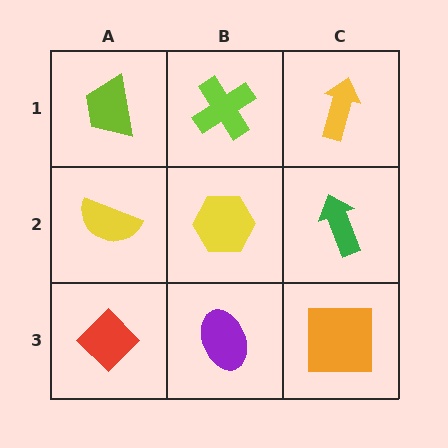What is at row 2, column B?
A yellow hexagon.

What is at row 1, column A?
A lime trapezoid.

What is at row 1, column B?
A lime cross.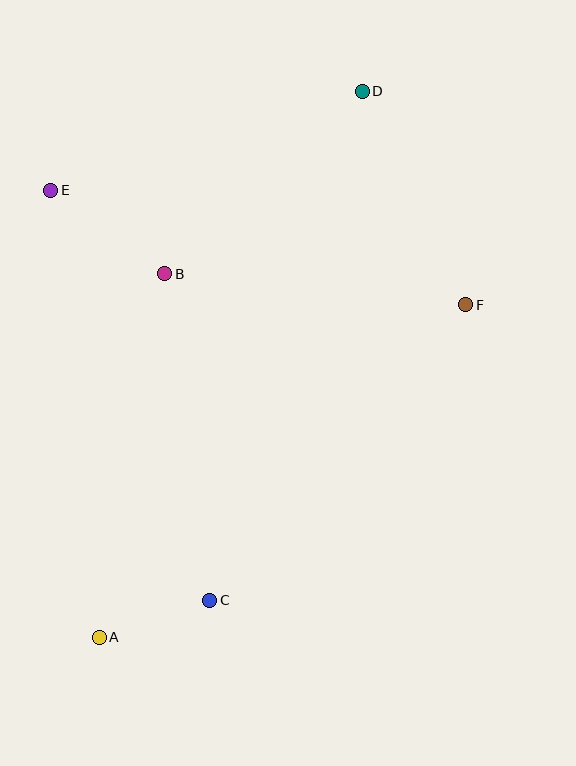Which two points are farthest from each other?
Points A and D are farthest from each other.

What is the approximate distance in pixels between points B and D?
The distance between B and D is approximately 269 pixels.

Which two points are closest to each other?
Points A and C are closest to each other.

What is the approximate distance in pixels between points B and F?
The distance between B and F is approximately 303 pixels.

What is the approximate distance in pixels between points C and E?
The distance between C and E is approximately 439 pixels.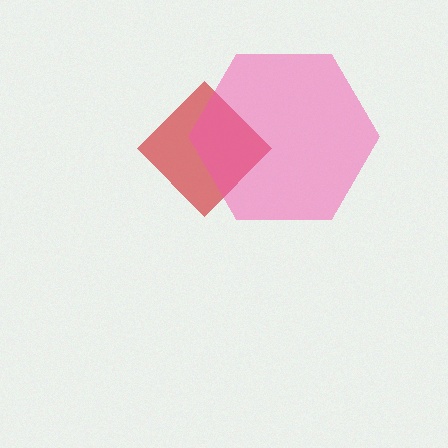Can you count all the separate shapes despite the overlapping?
Yes, there are 2 separate shapes.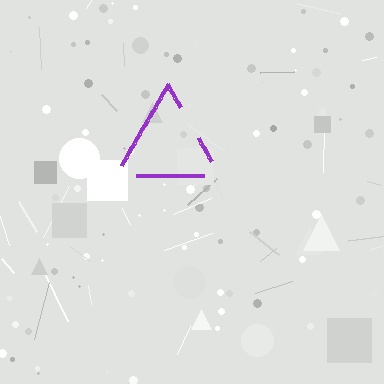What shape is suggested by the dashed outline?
The dashed outline suggests a triangle.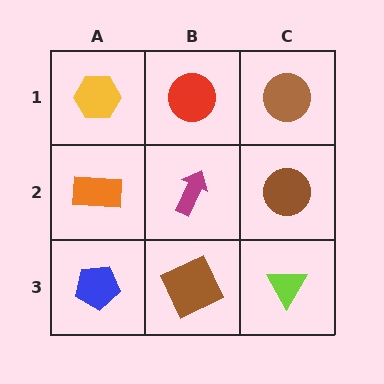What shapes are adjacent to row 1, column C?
A brown circle (row 2, column C), a red circle (row 1, column B).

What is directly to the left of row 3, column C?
A brown square.